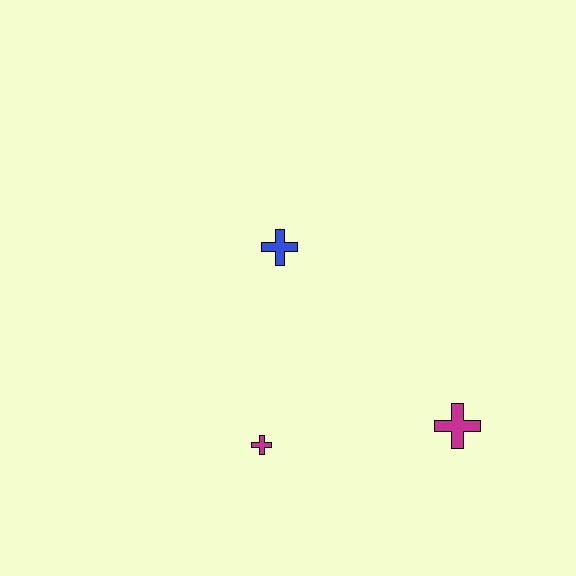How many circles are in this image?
There are no circles.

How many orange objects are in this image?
There are no orange objects.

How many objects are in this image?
There are 3 objects.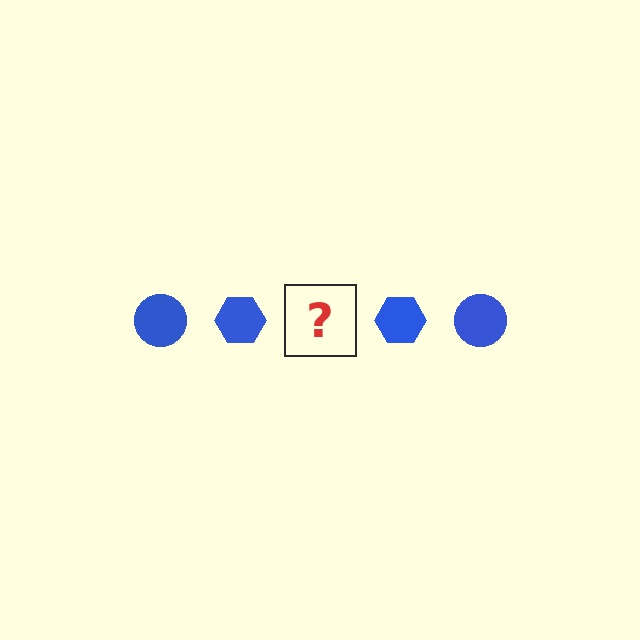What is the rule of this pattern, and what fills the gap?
The rule is that the pattern cycles through circle, hexagon shapes in blue. The gap should be filled with a blue circle.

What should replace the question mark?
The question mark should be replaced with a blue circle.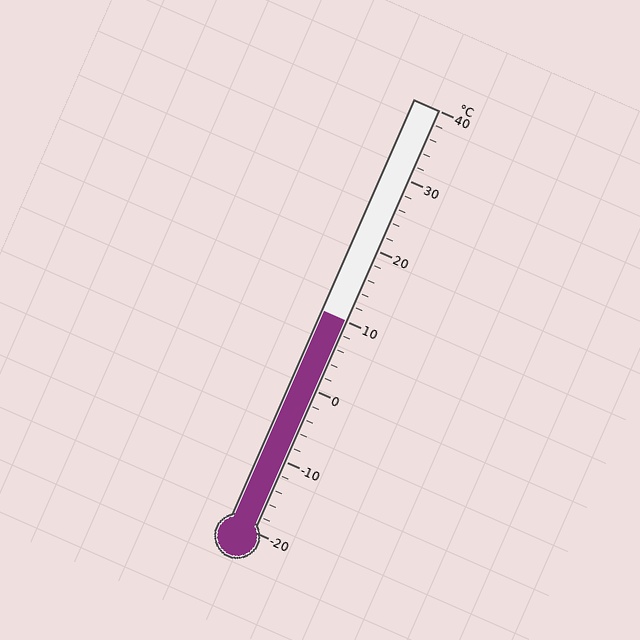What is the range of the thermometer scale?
The thermometer scale ranges from -20°C to 40°C.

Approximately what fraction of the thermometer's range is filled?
The thermometer is filled to approximately 50% of its range.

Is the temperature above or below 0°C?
The temperature is above 0°C.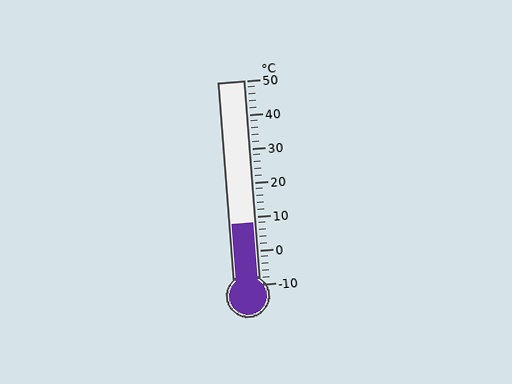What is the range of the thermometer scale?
The thermometer scale ranges from -10°C to 50°C.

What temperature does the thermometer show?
The thermometer shows approximately 8°C.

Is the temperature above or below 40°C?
The temperature is below 40°C.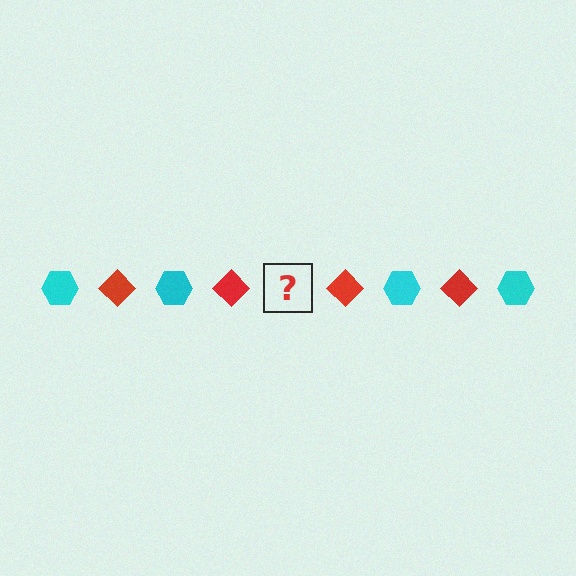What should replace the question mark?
The question mark should be replaced with a cyan hexagon.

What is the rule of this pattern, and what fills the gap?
The rule is that the pattern alternates between cyan hexagon and red diamond. The gap should be filled with a cyan hexagon.